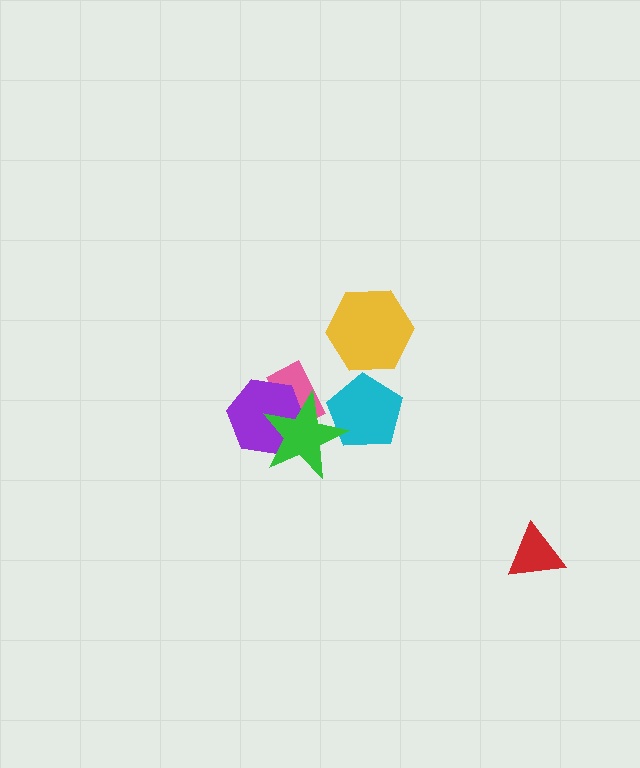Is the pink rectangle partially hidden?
Yes, it is partially covered by another shape.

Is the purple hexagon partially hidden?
Yes, it is partially covered by another shape.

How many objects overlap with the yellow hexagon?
0 objects overlap with the yellow hexagon.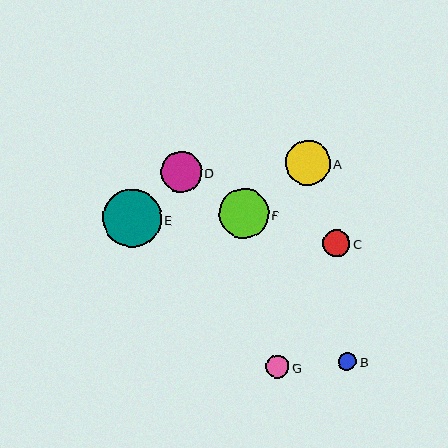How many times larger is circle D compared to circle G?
Circle D is approximately 1.8 times the size of circle G.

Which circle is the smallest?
Circle B is the smallest with a size of approximately 18 pixels.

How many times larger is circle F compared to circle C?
Circle F is approximately 1.9 times the size of circle C.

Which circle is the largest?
Circle E is the largest with a size of approximately 59 pixels.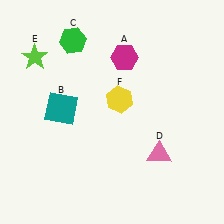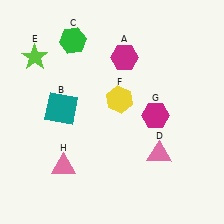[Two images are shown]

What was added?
A magenta hexagon (G), a pink triangle (H) were added in Image 2.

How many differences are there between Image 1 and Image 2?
There are 2 differences between the two images.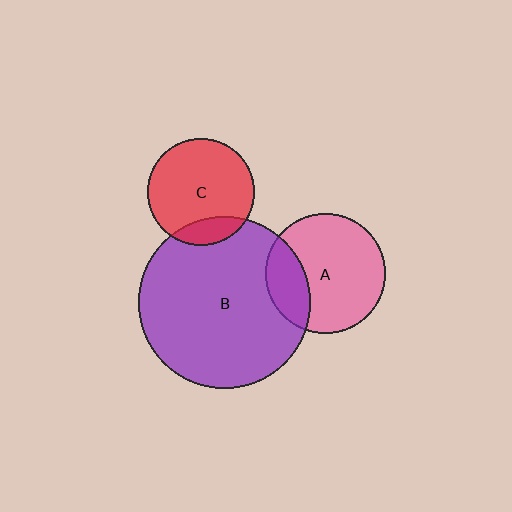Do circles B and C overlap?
Yes.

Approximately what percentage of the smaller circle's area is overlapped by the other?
Approximately 15%.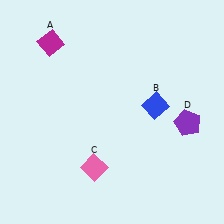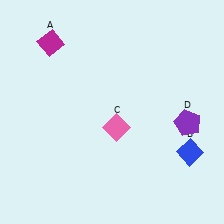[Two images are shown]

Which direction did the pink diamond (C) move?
The pink diamond (C) moved up.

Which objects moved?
The objects that moved are: the blue diamond (B), the pink diamond (C).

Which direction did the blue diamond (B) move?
The blue diamond (B) moved down.